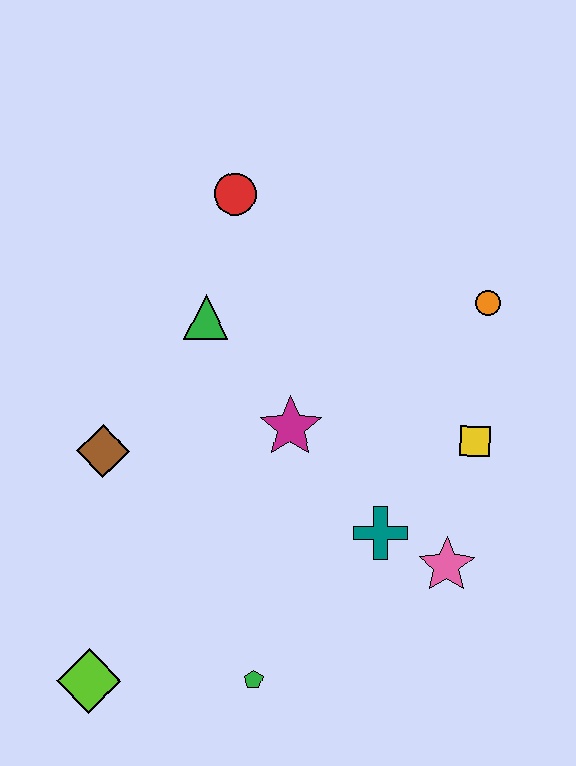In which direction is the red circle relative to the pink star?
The red circle is above the pink star.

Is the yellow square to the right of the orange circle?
No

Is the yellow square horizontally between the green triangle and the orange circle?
Yes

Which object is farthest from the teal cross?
The red circle is farthest from the teal cross.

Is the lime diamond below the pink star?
Yes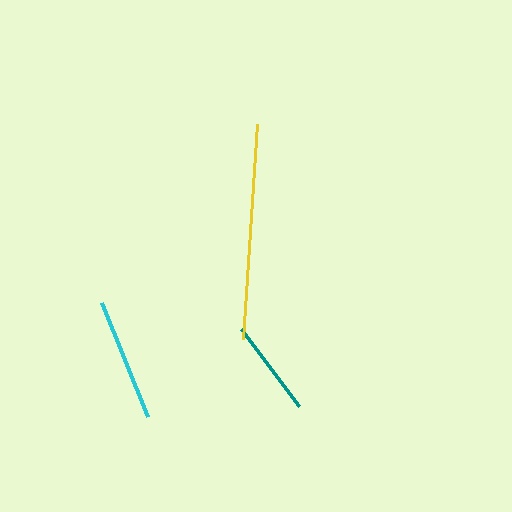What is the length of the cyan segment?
The cyan segment is approximately 123 pixels long.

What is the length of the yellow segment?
The yellow segment is approximately 216 pixels long.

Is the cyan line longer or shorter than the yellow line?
The yellow line is longer than the cyan line.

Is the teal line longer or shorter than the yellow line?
The yellow line is longer than the teal line.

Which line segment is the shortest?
The teal line is the shortest at approximately 96 pixels.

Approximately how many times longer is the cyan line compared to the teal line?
The cyan line is approximately 1.3 times the length of the teal line.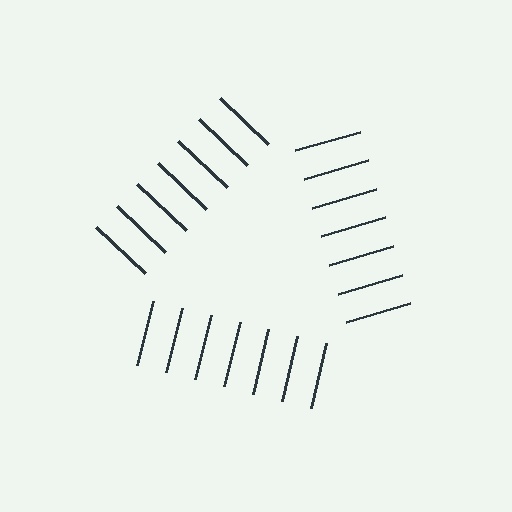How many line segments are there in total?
21 — 7 along each of the 3 edges.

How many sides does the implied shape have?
3 sides — the line-ends trace a triangle.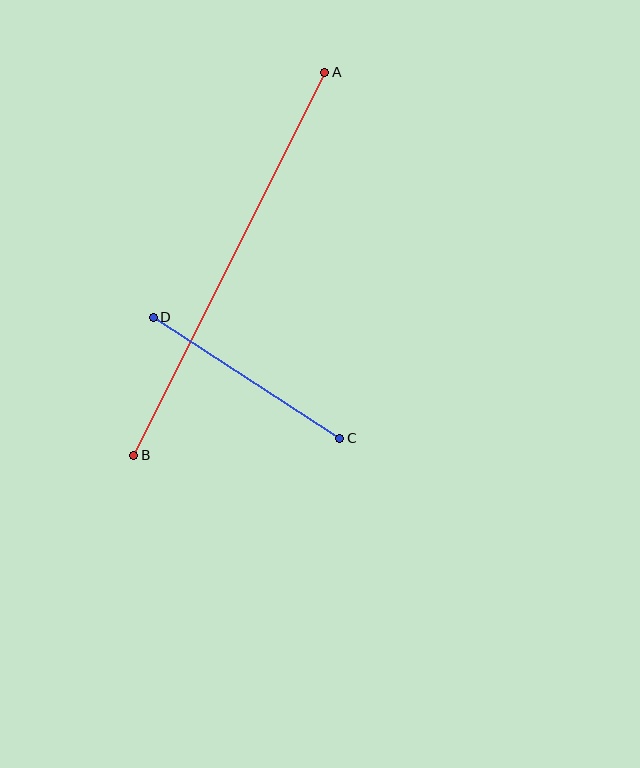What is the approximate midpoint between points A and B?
The midpoint is at approximately (229, 264) pixels.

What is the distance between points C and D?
The distance is approximately 222 pixels.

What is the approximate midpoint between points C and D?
The midpoint is at approximately (247, 378) pixels.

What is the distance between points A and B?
The distance is approximately 428 pixels.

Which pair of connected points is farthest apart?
Points A and B are farthest apart.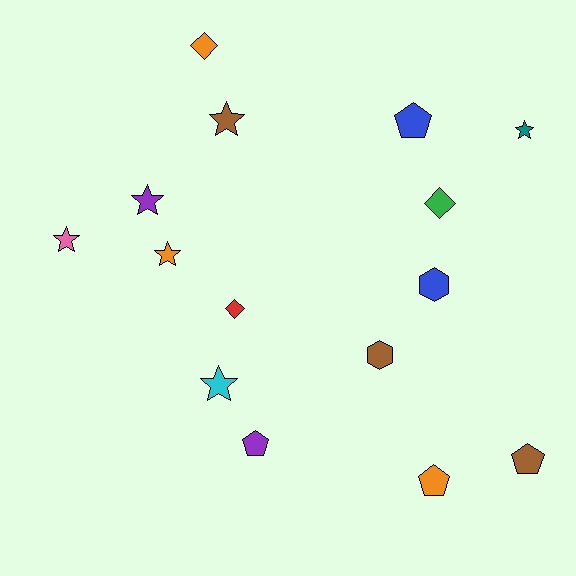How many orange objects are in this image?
There are 3 orange objects.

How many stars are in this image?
There are 6 stars.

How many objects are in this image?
There are 15 objects.